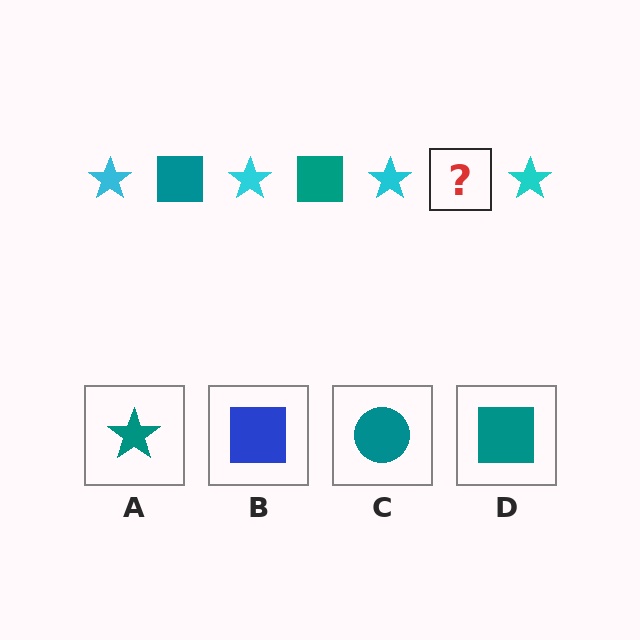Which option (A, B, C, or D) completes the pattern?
D.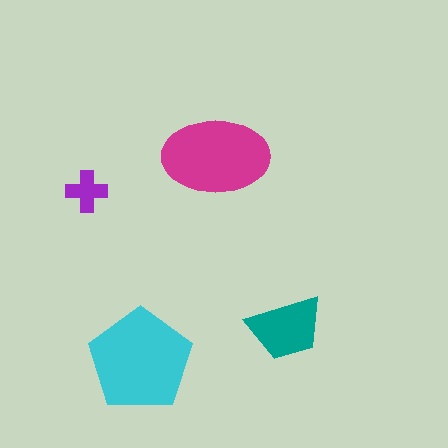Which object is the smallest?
The purple cross.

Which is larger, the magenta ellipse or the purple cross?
The magenta ellipse.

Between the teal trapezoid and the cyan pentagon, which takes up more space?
The cyan pentagon.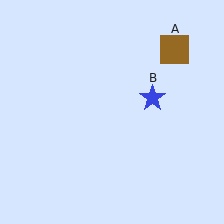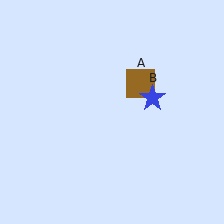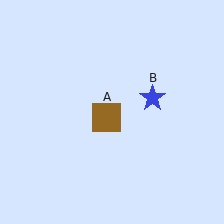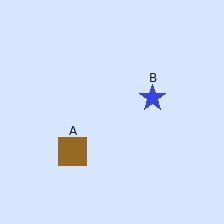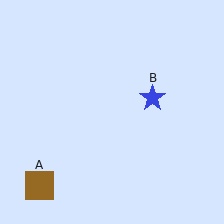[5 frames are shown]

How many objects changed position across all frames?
1 object changed position: brown square (object A).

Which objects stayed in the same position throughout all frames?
Blue star (object B) remained stationary.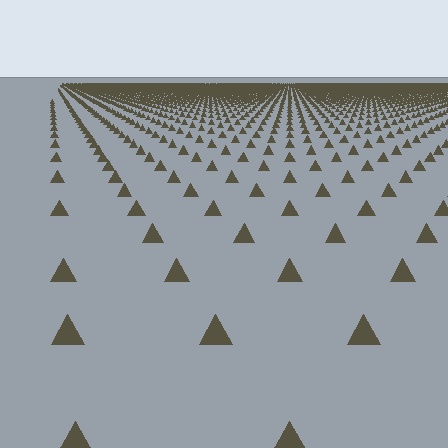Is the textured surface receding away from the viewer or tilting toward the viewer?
The surface is receding away from the viewer. Texture elements get smaller and denser toward the top.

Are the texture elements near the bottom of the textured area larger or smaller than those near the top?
Larger. Near the bottom, elements are closer to the viewer and appear at a bigger on-screen size.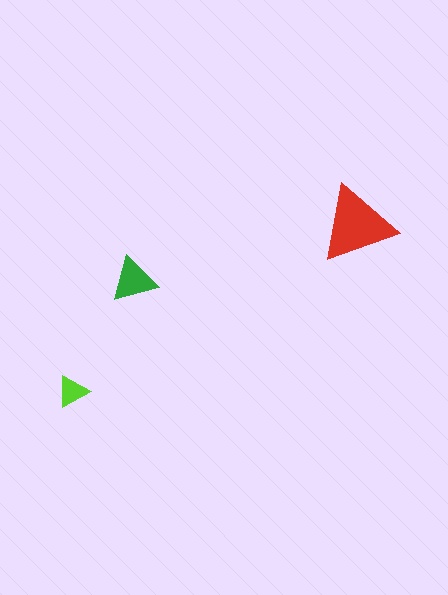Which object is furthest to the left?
The lime triangle is leftmost.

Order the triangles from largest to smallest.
the red one, the green one, the lime one.